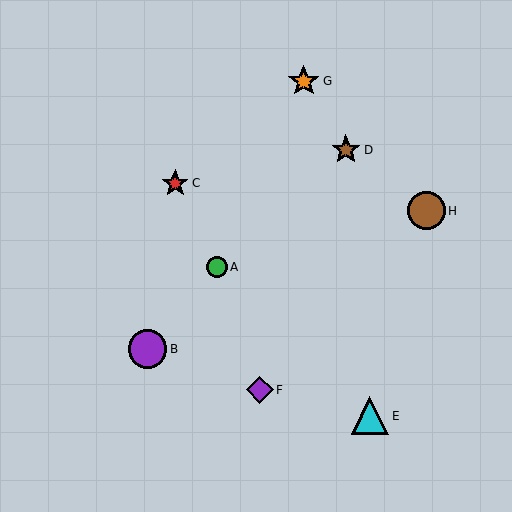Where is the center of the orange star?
The center of the orange star is at (304, 81).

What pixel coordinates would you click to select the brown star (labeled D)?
Click at (346, 150) to select the brown star D.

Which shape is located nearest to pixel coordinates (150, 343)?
The purple circle (labeled B) at (148, 349) is nearest to that location.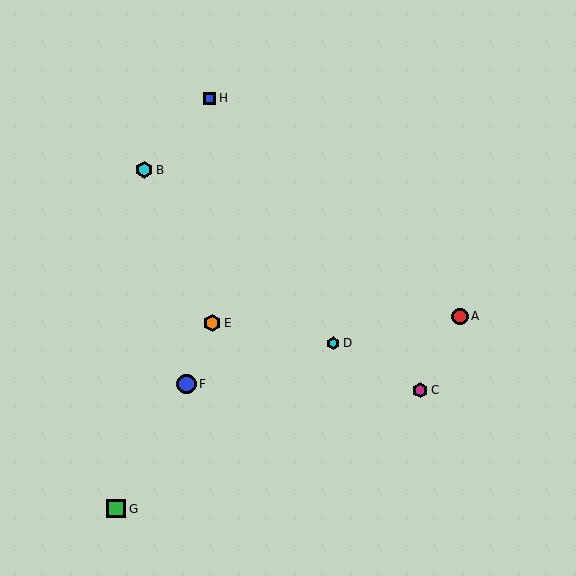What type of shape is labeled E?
Shape E is an orange hexagon.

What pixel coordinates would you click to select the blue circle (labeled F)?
Click at (186, 384) to select the blue circle F.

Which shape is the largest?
The blue circle (labeled F) is the largest.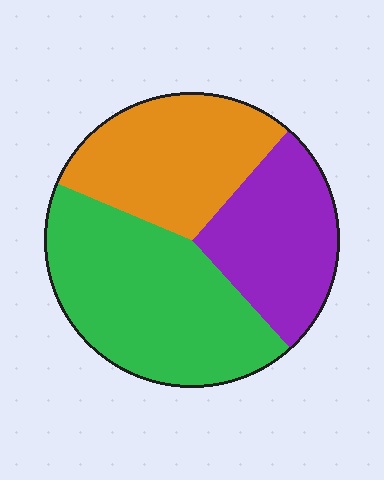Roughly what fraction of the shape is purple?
Purple covers about 25% of the shape.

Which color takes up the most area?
Green, at roughly 45%.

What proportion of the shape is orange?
Orange covers around 30% of the shape.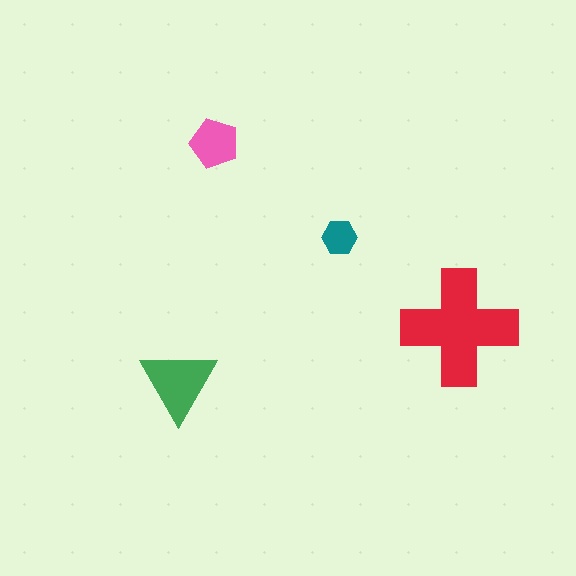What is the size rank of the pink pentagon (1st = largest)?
3rd.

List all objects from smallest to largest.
The teal hexagon, the pink pentagon, the green triangle, the red cross.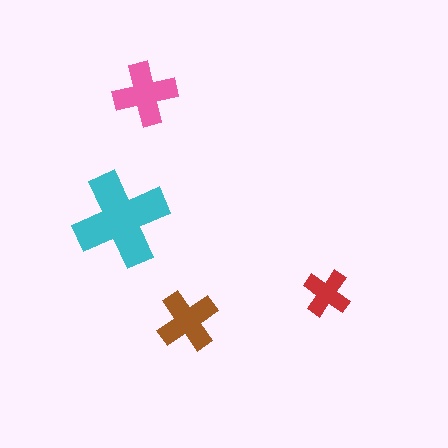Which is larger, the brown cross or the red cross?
The brown one.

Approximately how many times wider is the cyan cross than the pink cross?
About 1.5 times wider.